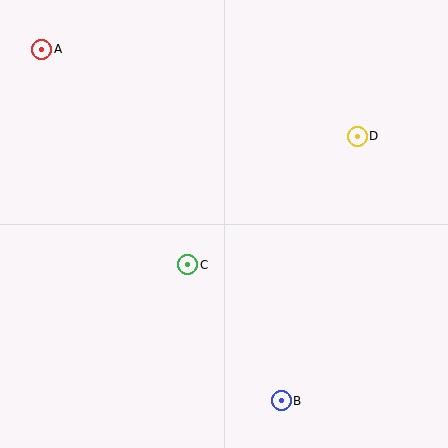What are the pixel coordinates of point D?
Point D is at (357, 136).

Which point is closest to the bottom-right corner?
Point B is closest to the bottom-right corner.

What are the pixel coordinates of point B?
Point B is at (281, 401).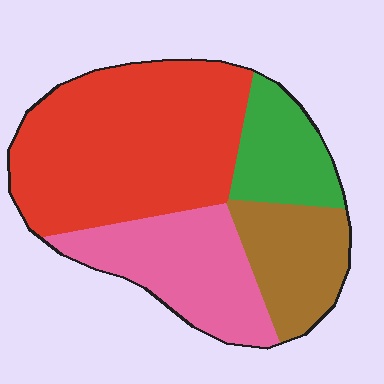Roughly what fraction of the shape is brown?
Brown takes up about one sixth (1/6) of the shape.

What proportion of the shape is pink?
Pink covers 23% of the shape.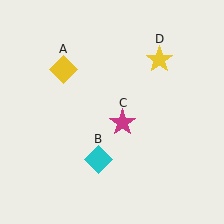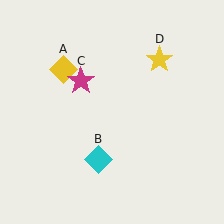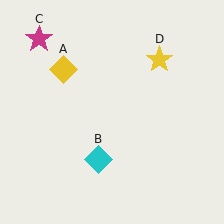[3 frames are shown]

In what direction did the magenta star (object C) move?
The magenta star (object C) moved up and to the left.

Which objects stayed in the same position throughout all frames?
Yellow diamond (object A) and cyan diamond (object B) and yellow star (object D) remained stationary.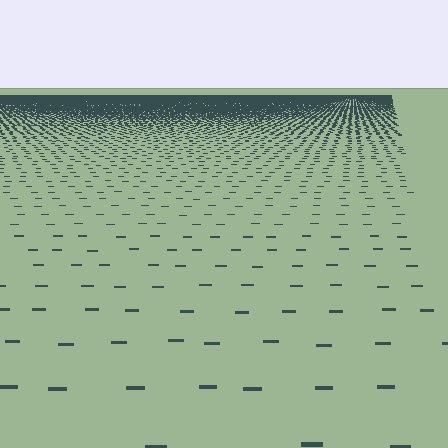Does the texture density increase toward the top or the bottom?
Density increases toward the top.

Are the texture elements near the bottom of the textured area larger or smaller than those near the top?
Larger. Near the bottom, elements are closer to the viewer and appear at a bigger on-screen size.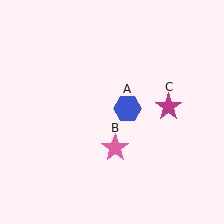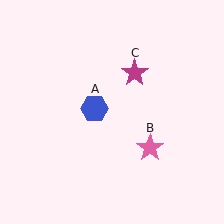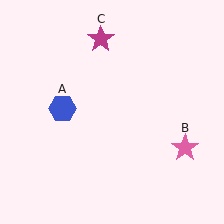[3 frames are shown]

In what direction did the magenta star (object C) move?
The magenta star (object C) moved up and to the left.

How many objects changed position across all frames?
3 objects changed position: blue hexagon (object A), pink star (object B), magenta star (object C).